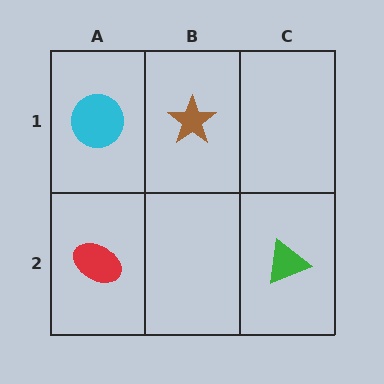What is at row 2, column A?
A red ellipse.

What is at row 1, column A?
A cyan circle.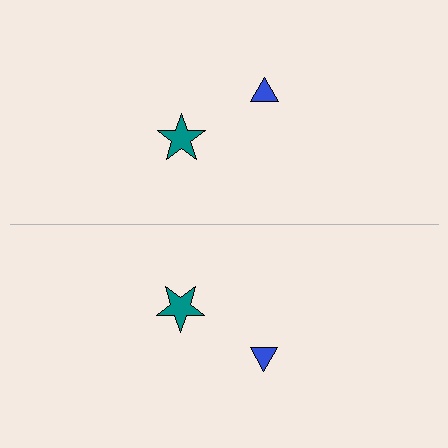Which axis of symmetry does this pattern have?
The pattern has a horizontal axis of symmetry running through the center of the image.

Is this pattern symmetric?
Yes, this pattern has bilateral (reflection) symmetry.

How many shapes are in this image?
There are 4 shapes in this image.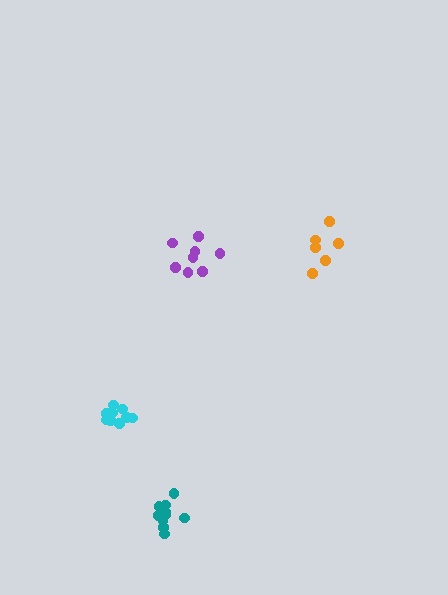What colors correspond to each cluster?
The clusters are colored: cyan, teal, purple, orange.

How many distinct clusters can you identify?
There are 4 distinct clusters.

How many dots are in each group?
Group 1: 10 dots, Group 2: 11 dots, Group 3: 8 dots, Group 4: 6 dots (35 total).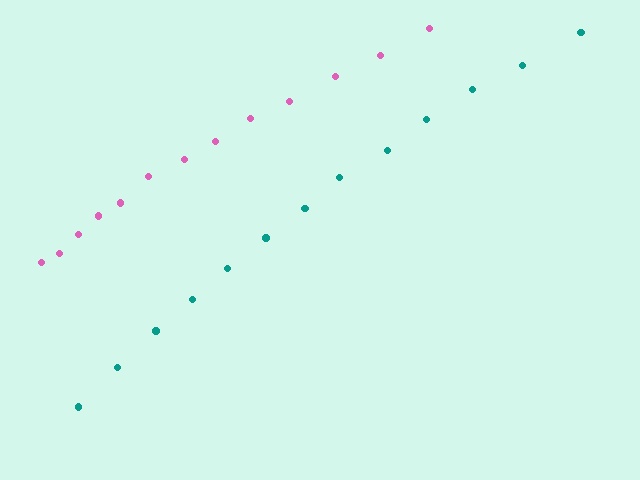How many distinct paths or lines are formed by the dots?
There are 2 distinct paths.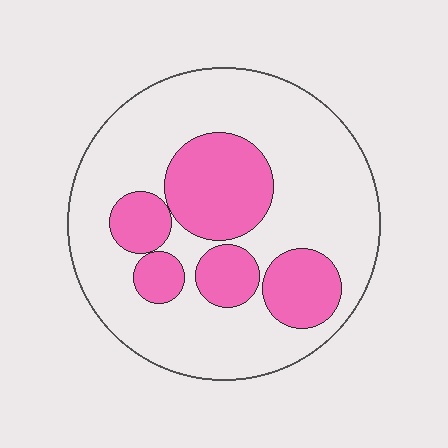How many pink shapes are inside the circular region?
5.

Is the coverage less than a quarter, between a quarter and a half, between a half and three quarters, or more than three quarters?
Between a quarter and a half.